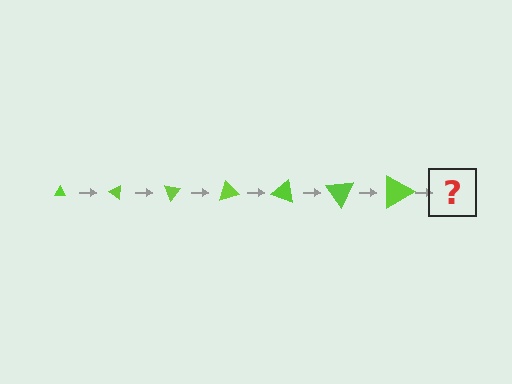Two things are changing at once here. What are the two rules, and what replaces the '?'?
The two rules are that the triangle grows larger each step and it rotates 35 degrees each step. The '?' should be a triangle, larger than the previous one and rotated 245 degrees from the start.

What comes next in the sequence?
The next element should be a triangle, larger than the previous one and rotated 245 degrees from the start.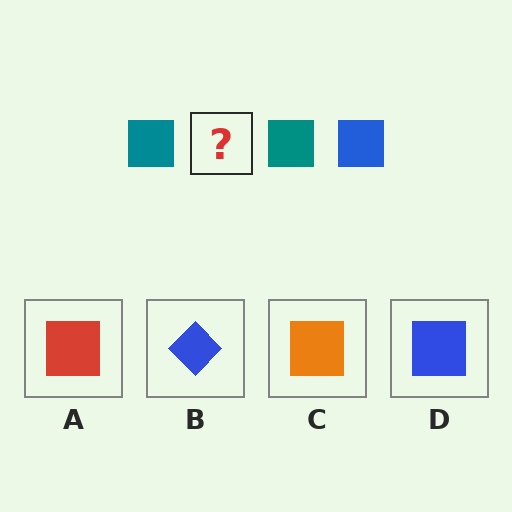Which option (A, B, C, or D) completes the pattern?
D.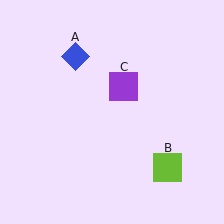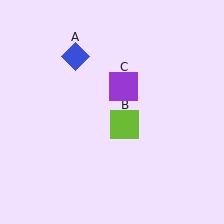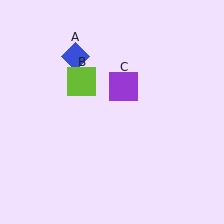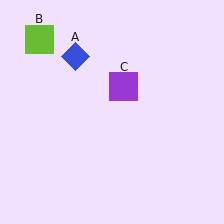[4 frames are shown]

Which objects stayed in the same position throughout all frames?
Blue diamond (object A) and purple square (object C) remained stationary.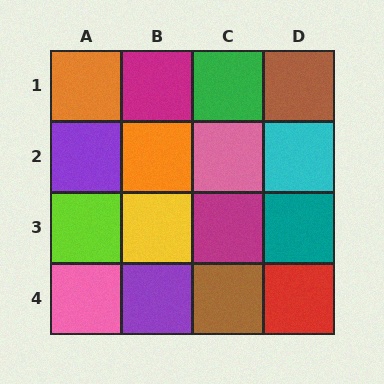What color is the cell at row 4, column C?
Brown.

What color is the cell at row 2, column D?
Cyan.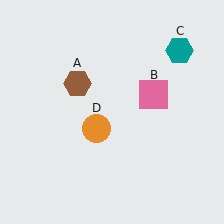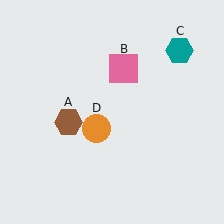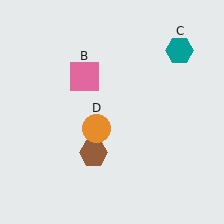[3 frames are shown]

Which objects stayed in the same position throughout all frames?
Teal hexagon (object C) and orange circle (object D) remained stationary.